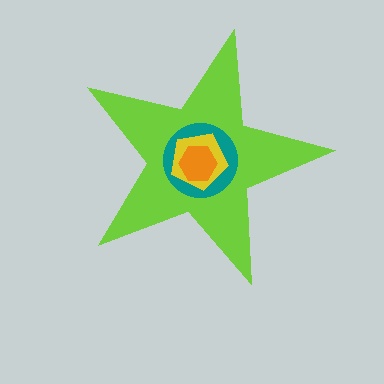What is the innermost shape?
The orange hexagon.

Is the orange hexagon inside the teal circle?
Yes.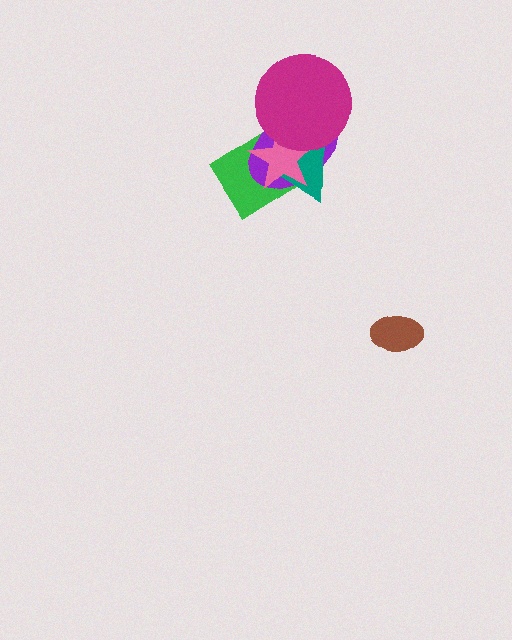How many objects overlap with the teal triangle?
4 objects overlap with the teal triangle.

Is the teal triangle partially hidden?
Yes, it is partially covered by another shape.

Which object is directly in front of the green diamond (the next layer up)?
The purple ellipse is directly in front of the green diamond.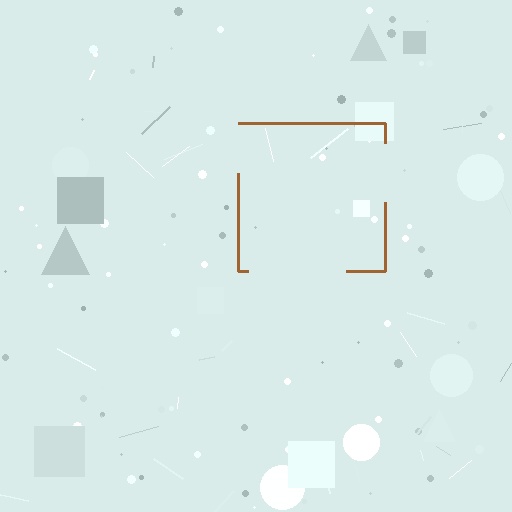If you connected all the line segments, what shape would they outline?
They would outline a square.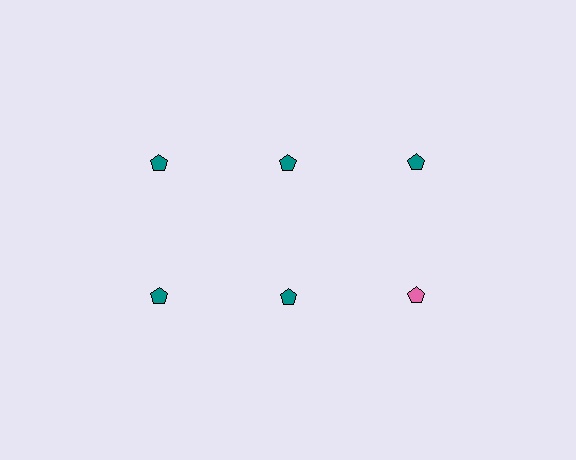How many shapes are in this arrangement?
There are 6 shapes arranged in a grid pattern.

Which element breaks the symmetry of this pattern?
The pink pentagon in the second row, center column breaks the symmetry. All other shapes are teal pentagons.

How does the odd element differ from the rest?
It has a different color: pink instead of teal.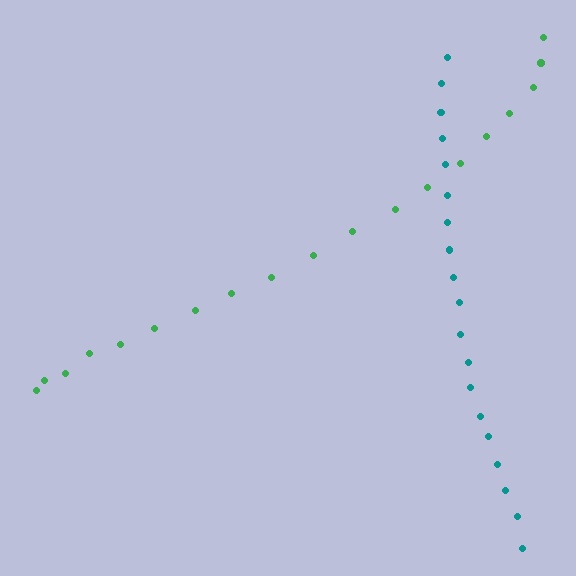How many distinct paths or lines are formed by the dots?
There are 2 distinct paths.